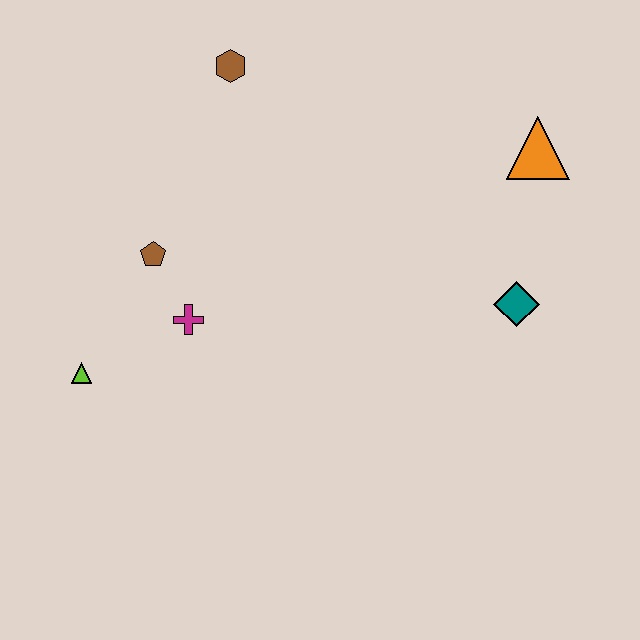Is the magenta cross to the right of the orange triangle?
No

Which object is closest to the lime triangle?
The magenta cross is closest to the lime triangle.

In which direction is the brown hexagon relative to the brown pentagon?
The brown hexagon is above the brown pentagon.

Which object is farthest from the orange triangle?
The lime triangle is farthest from the orange triangle.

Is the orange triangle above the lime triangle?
Yes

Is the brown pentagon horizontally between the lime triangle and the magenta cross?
Yes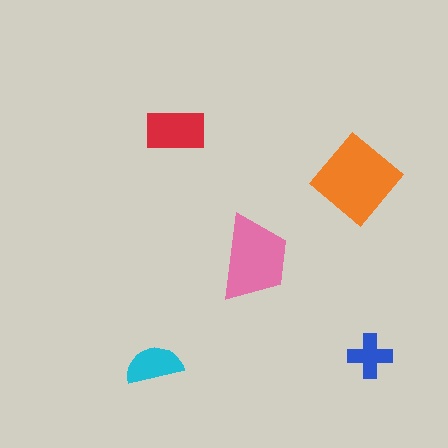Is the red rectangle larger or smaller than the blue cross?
Larger.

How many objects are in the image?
There are 5 objects in the image.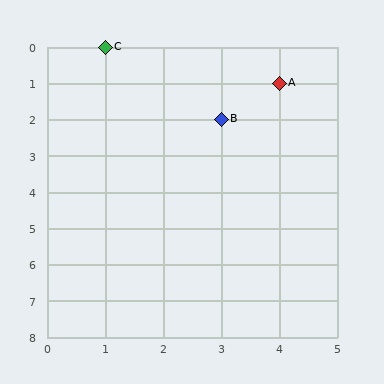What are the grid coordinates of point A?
Point A is at grid coordinates (4, 1).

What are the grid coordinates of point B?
Point B is at grid coordinates (3, 2).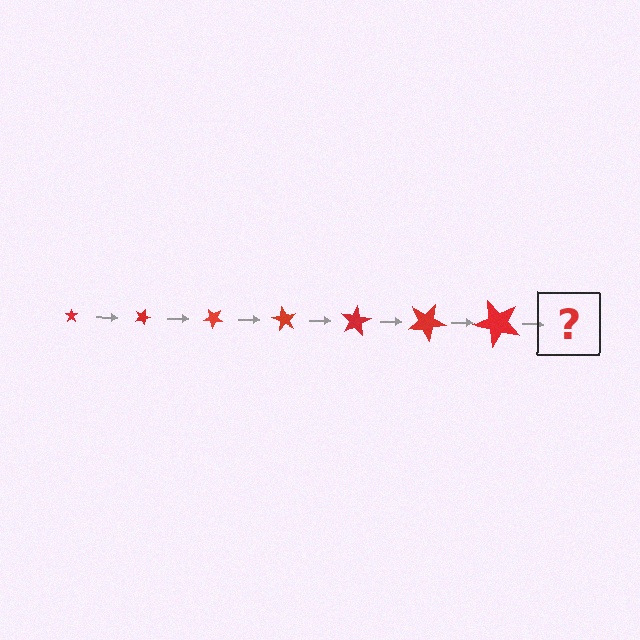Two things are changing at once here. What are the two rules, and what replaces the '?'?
The two rules are that the star grows larger each step and it rotates 20 degrees each step. The '?' should be a star, larger than the previous one and rotated 140 degrees from the start.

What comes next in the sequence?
The next element should be a star, larger than the previous one and rotated 140 degrees from the start.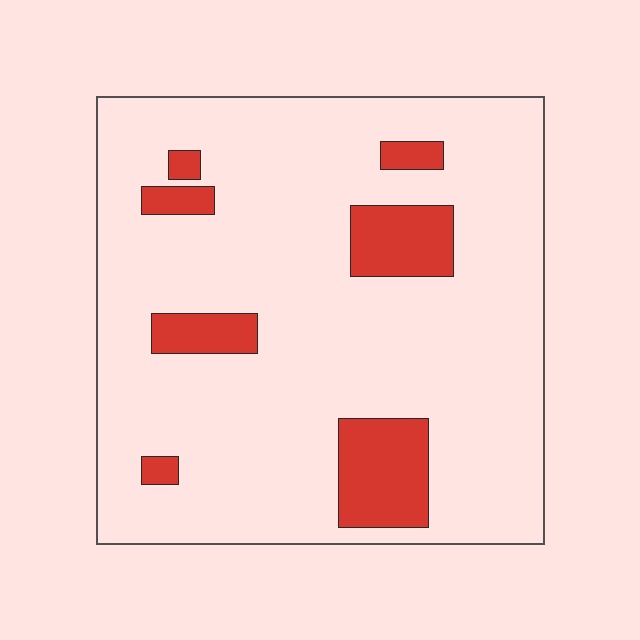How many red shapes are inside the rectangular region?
7.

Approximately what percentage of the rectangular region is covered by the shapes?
Approximately 15%.